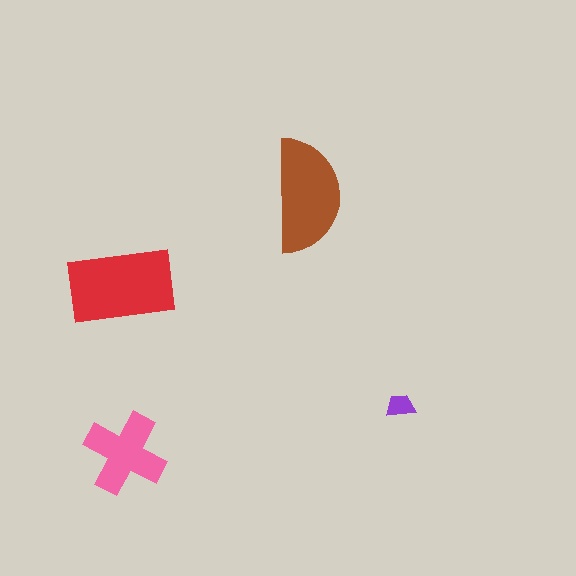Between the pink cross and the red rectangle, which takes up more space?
The red rectangle.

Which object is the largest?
The red rectangle.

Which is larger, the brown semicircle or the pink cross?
The brown semicircle.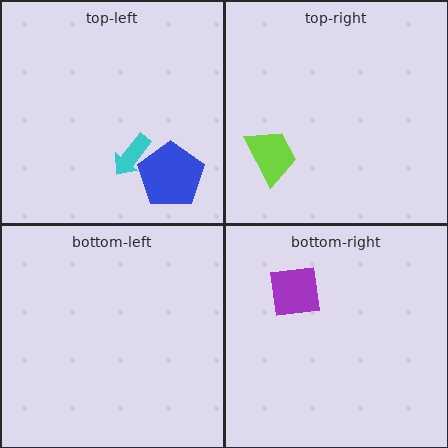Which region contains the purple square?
The bottom-right region.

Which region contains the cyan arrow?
The top-left region.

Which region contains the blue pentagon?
The top-left region.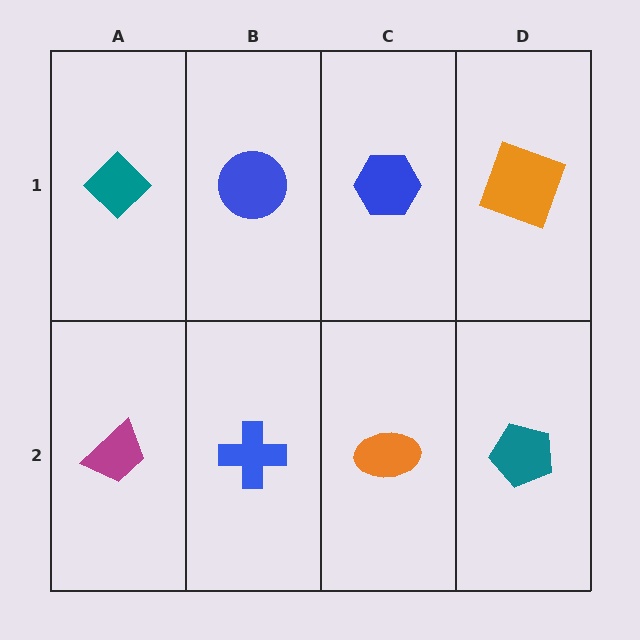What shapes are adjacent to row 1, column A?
A magenta trapezoid (row 2, column A), a blue circle (row 1, column B).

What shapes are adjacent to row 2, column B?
A blue circle (row 1, column B), a magenta trapezoid (row 2, column A), an orange ellipse (row 2, column C).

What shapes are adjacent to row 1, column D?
A teal pentagon (row 2, column D), a blue hexagon (row 1, column C).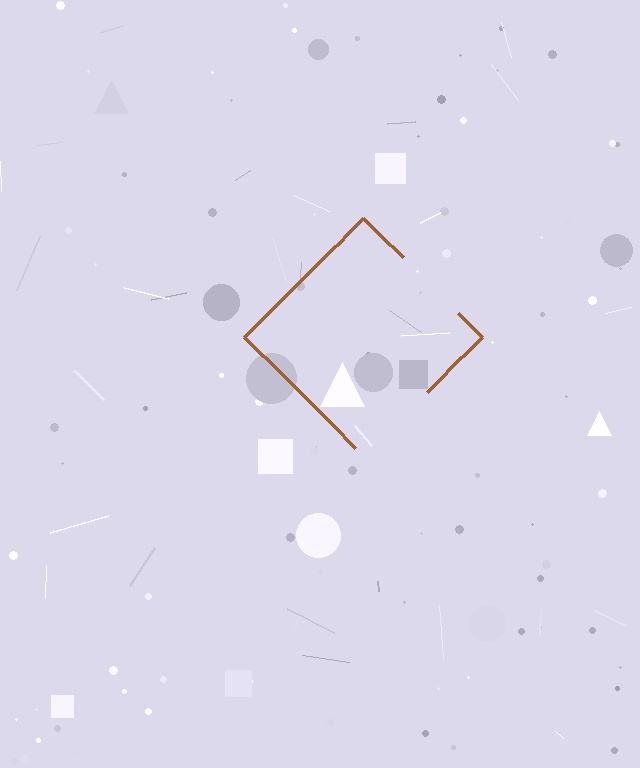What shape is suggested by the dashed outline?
The dashed outline suggests a diamond.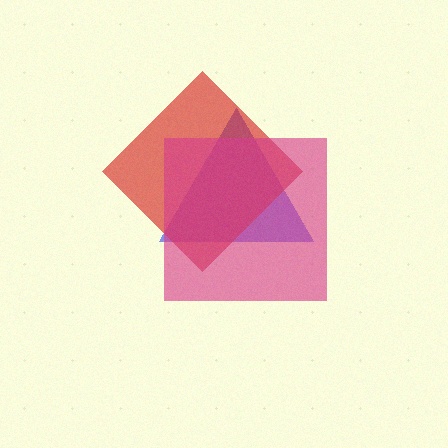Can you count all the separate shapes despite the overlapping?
Yes, there are 3 separate shapes.